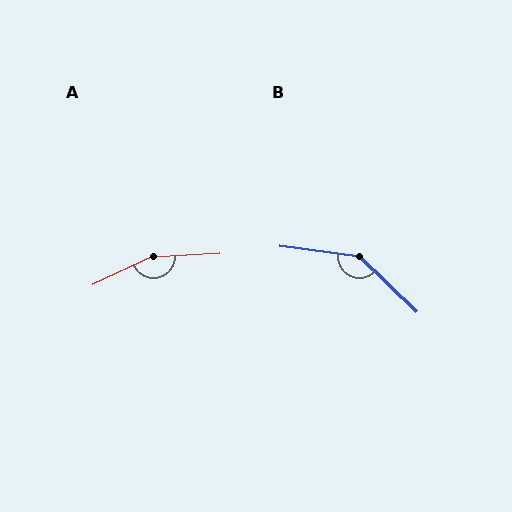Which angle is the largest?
A, at approximately 158 degrees.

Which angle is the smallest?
B, at approximately 143 degrees.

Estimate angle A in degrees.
Approximately 158 degrees.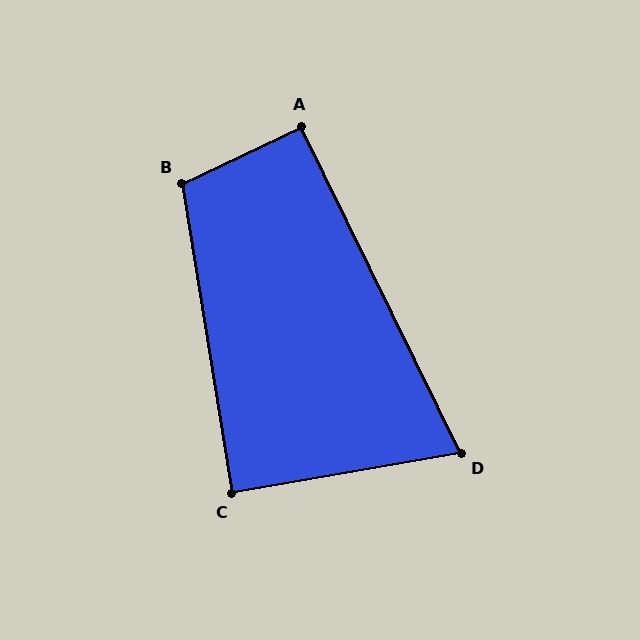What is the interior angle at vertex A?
Approximately 91 degrees (approximately right).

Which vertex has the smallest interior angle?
D, at approximately 74 degrees.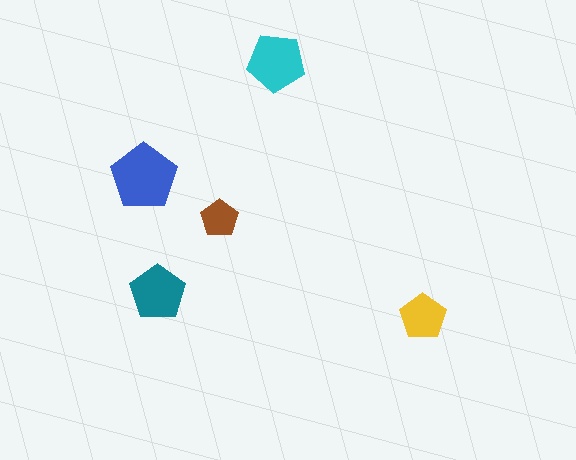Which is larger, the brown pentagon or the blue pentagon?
The blue one.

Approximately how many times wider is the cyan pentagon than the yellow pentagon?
About 1.5 times wider.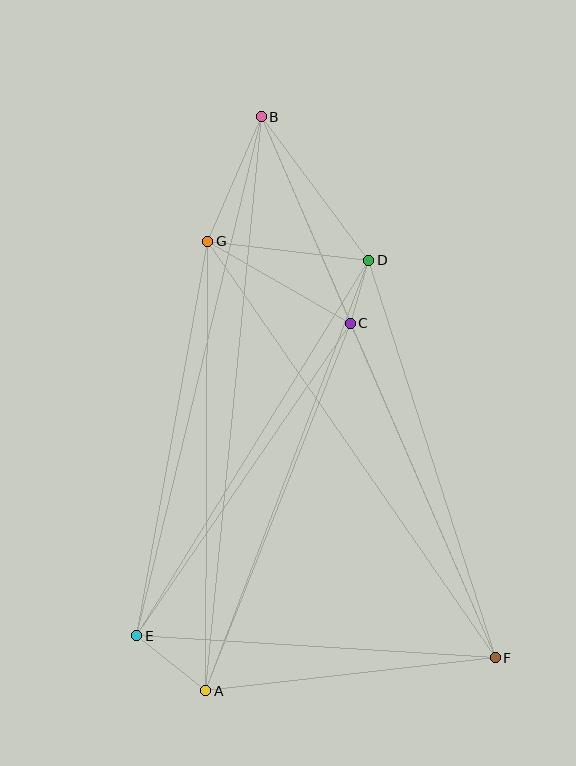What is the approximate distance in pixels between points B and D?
The distance between B and D is approximately 179 pixels.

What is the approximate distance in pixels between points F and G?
The distance between F and G is approximately 506 pixels.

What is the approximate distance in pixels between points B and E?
The distance between B and E is approximately 534 pixels.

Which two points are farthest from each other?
Points B and F are farthest from each other.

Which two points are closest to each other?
Points C and D are closest to each other.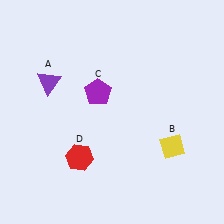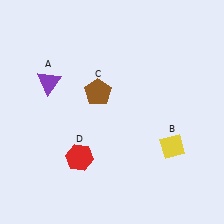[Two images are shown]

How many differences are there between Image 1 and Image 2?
There is 1 difference between the two images.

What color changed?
The pentagon (C) changed from purple in Image 1 to brown in Image 2.